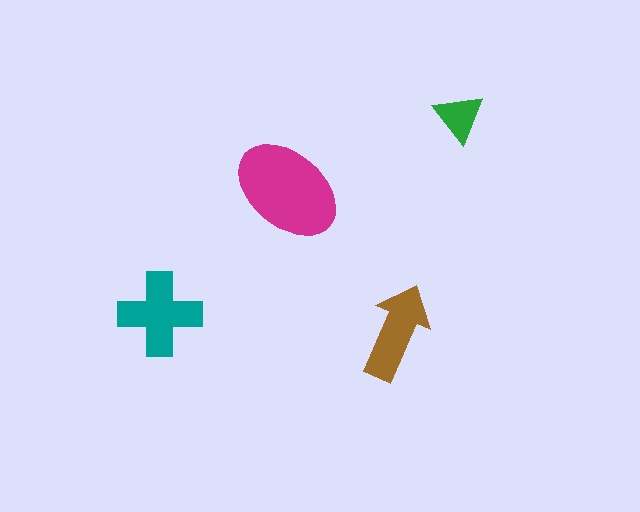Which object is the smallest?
The green triangle.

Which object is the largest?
The magenta ellipse.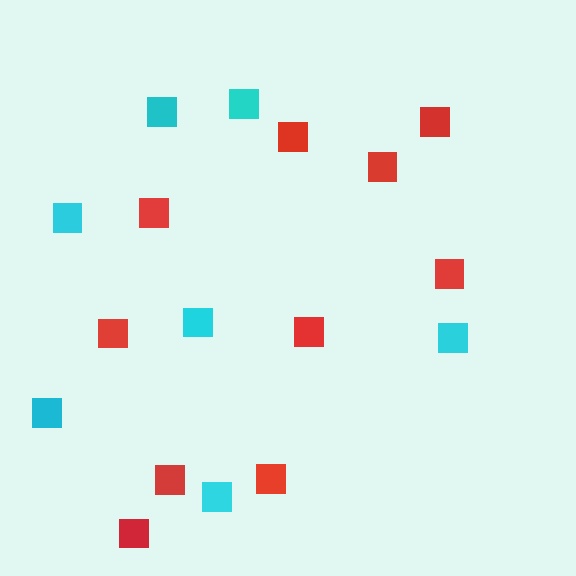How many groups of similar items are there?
There are 2 groups: one group of red squares (10) and one group of cyan squares (7).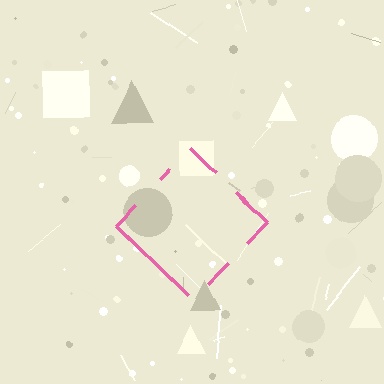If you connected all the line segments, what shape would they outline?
They would outline a diamond.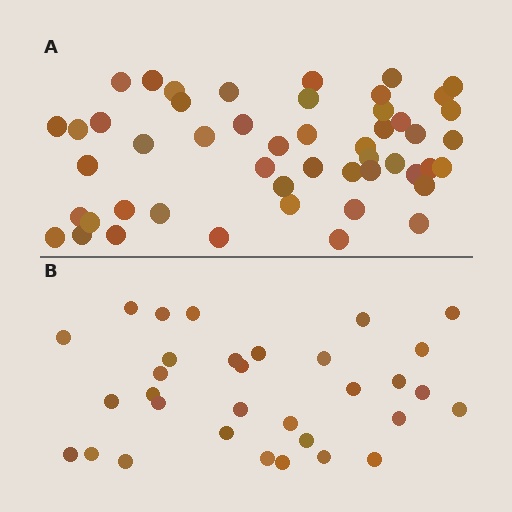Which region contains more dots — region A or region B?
Region A (the top region) has more dots.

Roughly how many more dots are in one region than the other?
Region A has approximately 20 more dots than region B.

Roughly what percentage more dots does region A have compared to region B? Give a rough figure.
About 55% more.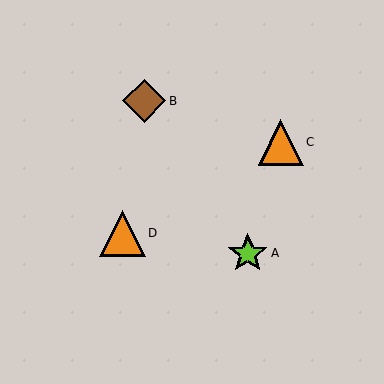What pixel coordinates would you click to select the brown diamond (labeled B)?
Click at (144, 101) to select the brown diamond B.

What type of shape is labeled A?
Shape A is a lime star.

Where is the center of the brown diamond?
The center of the brown diamond is at (144, 101).